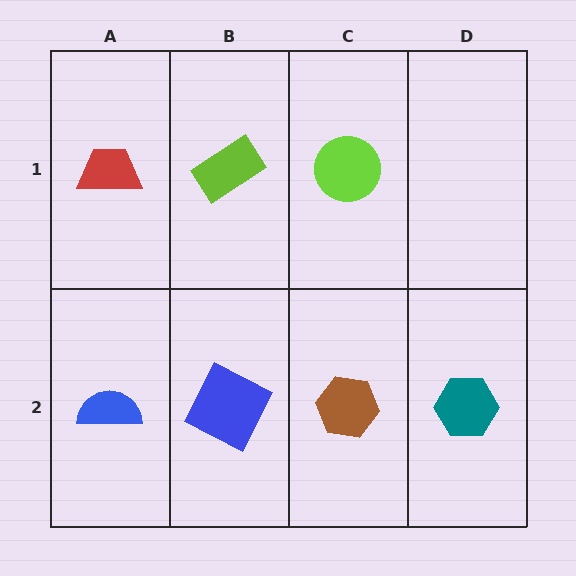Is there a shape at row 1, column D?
No, that cell is empty.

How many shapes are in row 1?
3 shapes.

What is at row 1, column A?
A red trapezoid.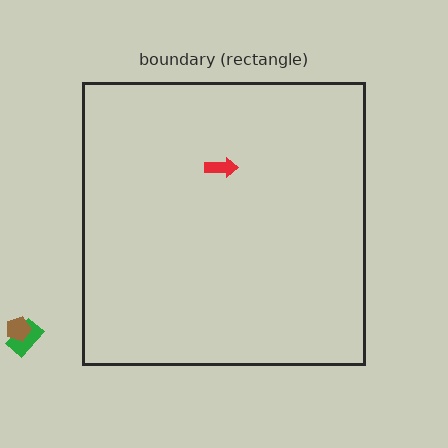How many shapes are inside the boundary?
1 inside, 2 outside.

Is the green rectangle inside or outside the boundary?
Outside.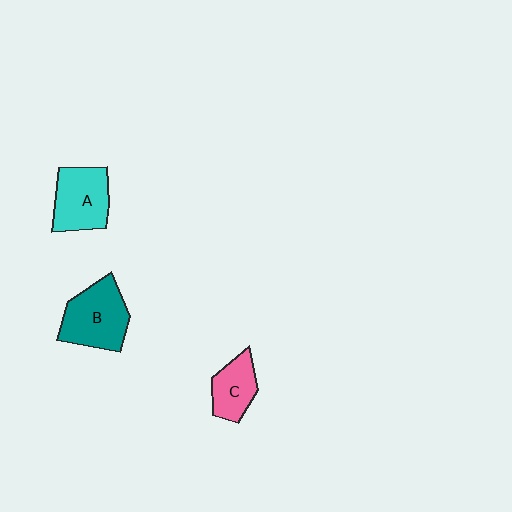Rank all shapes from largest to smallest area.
From largest to smallest: B (teal), A (cyan), C (pink).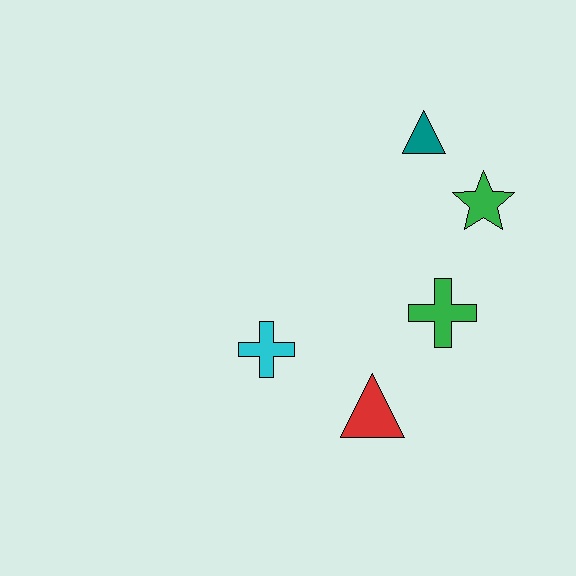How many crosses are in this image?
There are 2 crosses.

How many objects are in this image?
There are 5 objects.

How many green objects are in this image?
There are 2 green objects.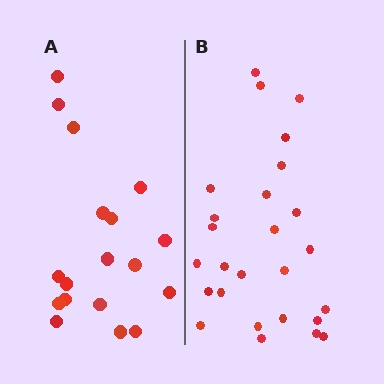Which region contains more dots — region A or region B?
Region B (the right region) has more dots.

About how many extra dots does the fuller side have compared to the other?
Region B has roughly 8 or so more dots than region A.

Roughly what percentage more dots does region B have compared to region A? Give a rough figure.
About 45% more.